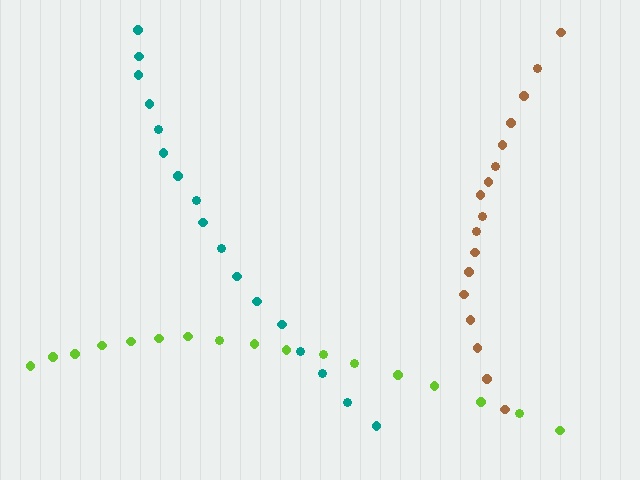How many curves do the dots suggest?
There are 3 distinct paths.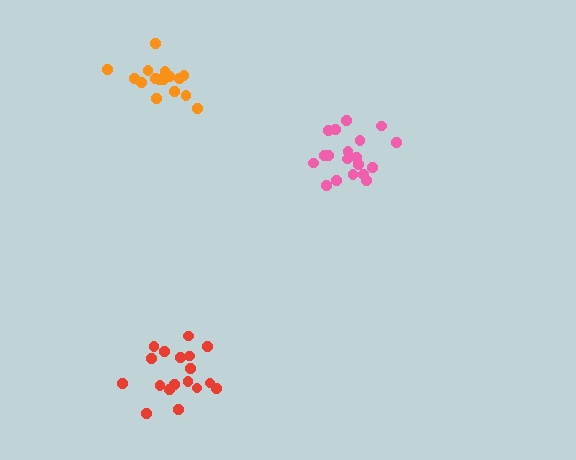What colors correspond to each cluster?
The clusters are colored: pink, orange, red.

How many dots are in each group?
Group 1: 19 dots, Group 2: 16 dots, Group 3: 18 dots (53 total).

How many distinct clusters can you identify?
There are 3 distinct clusters.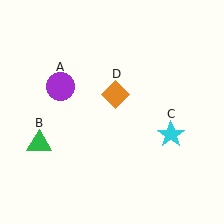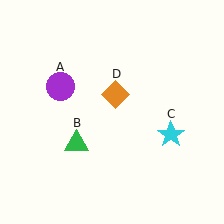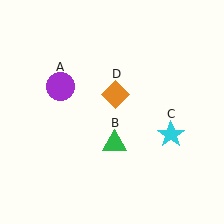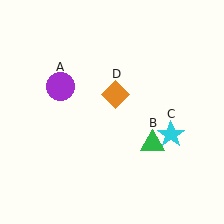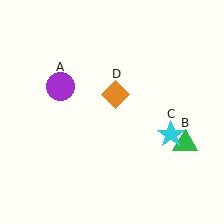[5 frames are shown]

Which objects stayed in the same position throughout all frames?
Purple circle (object A) and cyan star (object C) and orange diamond (object D) remained stationary.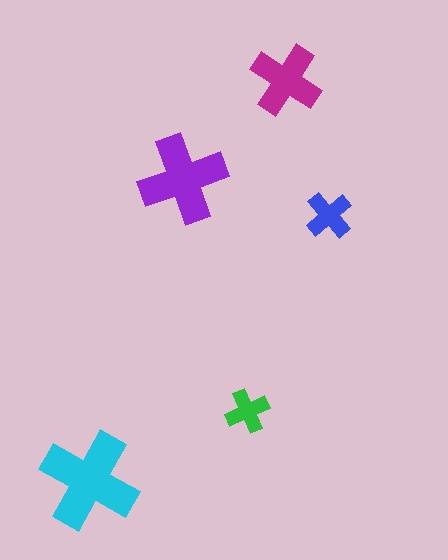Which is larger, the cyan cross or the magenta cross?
The cyan one.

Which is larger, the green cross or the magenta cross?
The magenta one.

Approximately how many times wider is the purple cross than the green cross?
About 2 times wider.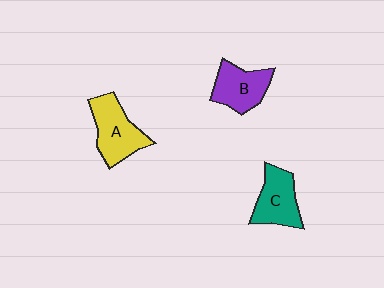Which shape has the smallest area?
Shape C (teal).